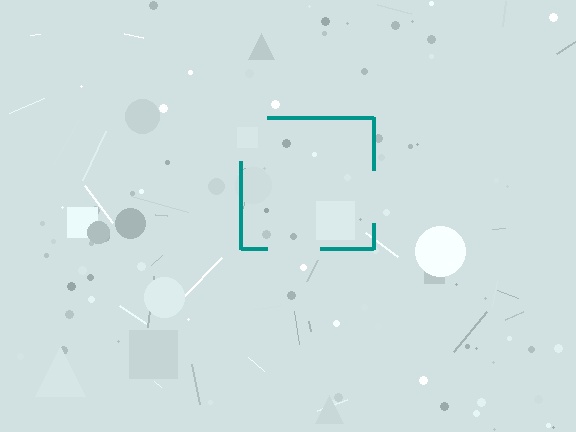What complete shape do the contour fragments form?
The contour fragments form a square.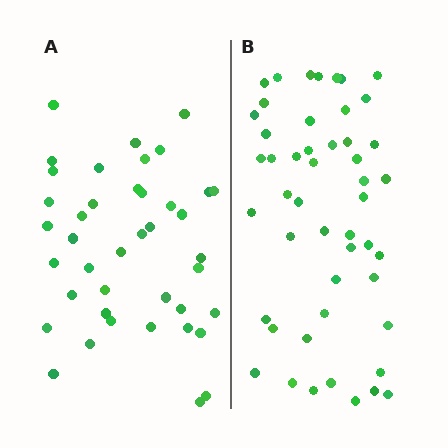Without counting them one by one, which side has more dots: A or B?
Region B (the right region) has more dots.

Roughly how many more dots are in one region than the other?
Region B has roughly 8 or so more dots than region A.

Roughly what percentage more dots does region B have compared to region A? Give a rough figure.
About 20% more.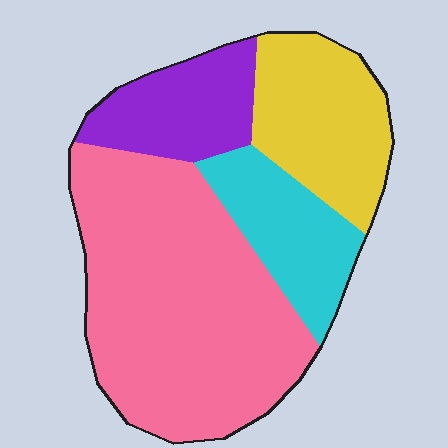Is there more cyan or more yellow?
Yellow.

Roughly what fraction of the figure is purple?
Purple takes up about one eighth (1/8) of the figure.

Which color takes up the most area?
Pink, at roughly 50%.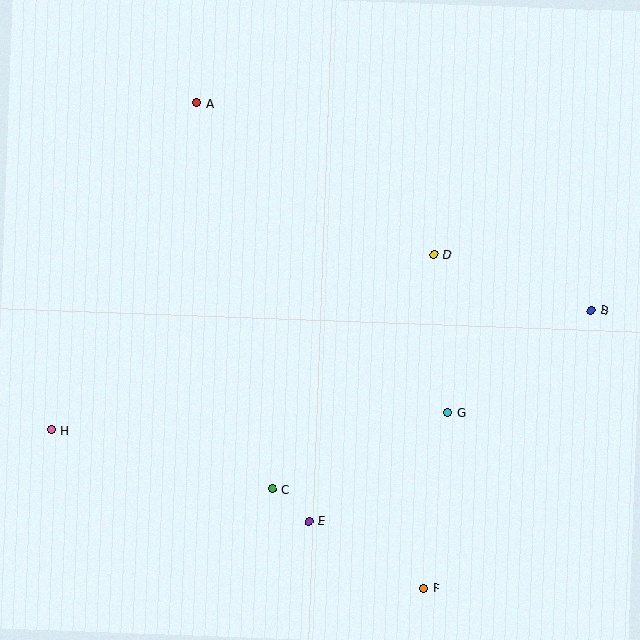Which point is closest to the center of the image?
Point D at (434, 254) is closest to the center.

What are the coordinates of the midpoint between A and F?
The midpoint between A and F is at (310, 346).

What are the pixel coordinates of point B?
Point B is at (591, 310).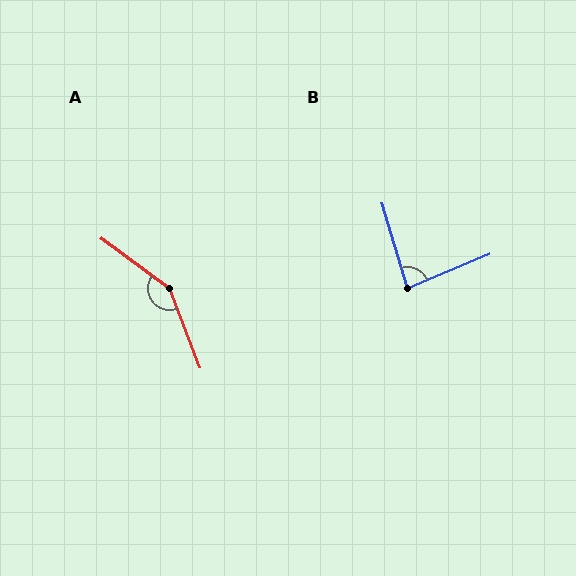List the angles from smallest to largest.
B (84°), A (148°).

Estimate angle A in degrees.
Approximately 148 degrees.